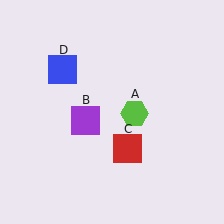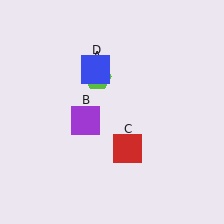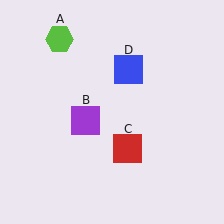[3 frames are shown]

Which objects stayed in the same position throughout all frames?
Purple square (object B) and red square (object C) remained stationary.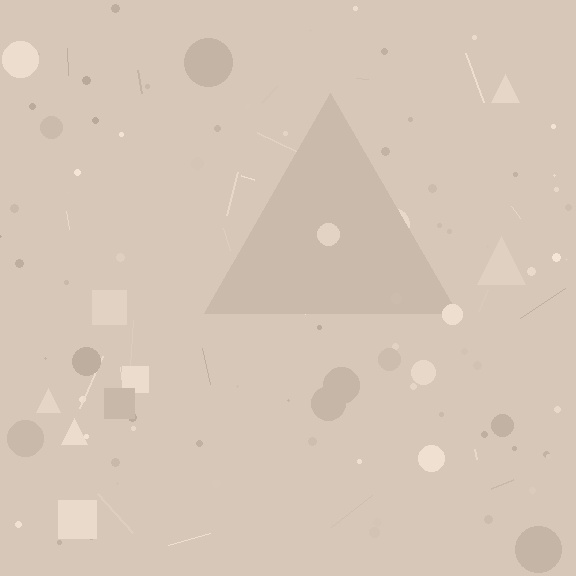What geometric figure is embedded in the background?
A triangle is embedded in the background.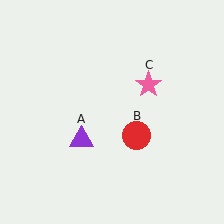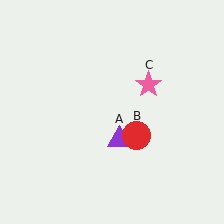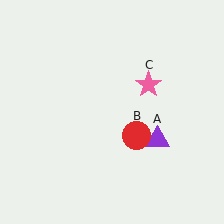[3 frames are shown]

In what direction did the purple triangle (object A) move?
The purple triangle (object A) moved right.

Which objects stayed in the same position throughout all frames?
Red circle (object B) and pink star (object C) remained stationary.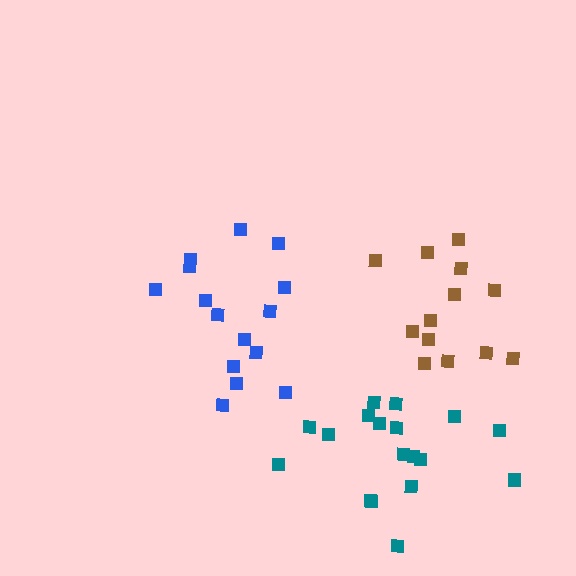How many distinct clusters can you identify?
There are 3 distinct clusters.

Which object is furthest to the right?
The brown cluster is rightmost.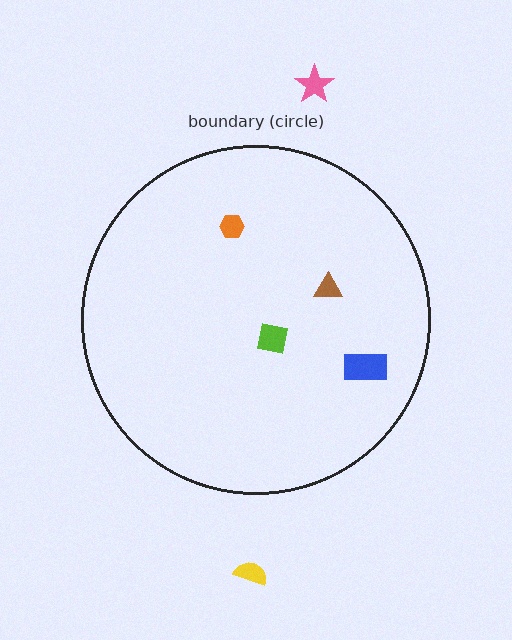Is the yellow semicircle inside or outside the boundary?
Outside.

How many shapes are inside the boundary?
4 inside, 2 outside.